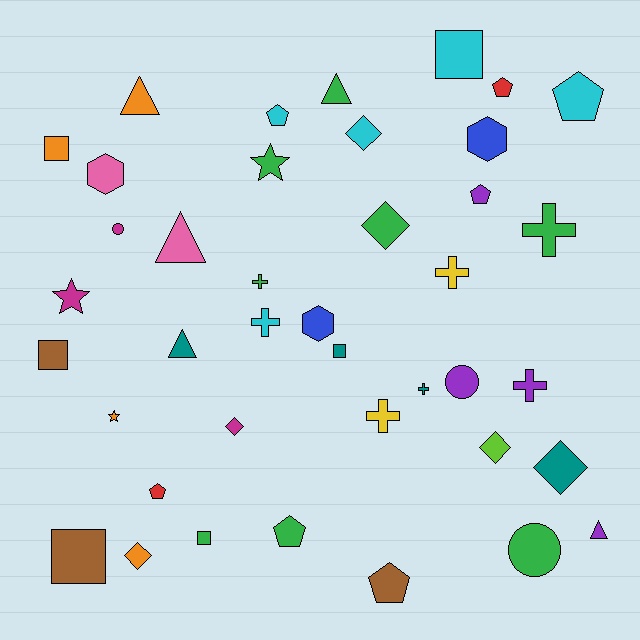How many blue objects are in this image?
There are 2 blue objects.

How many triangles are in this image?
There are 5 triangles.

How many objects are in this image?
There are 40 objects.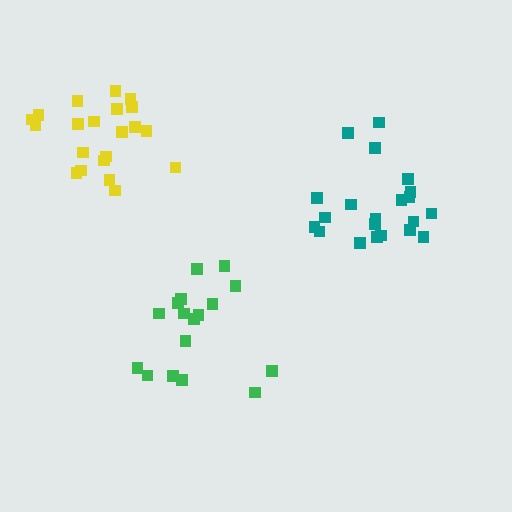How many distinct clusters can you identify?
There are 3 distinct clusters.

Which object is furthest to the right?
The teal cluster is rightmost.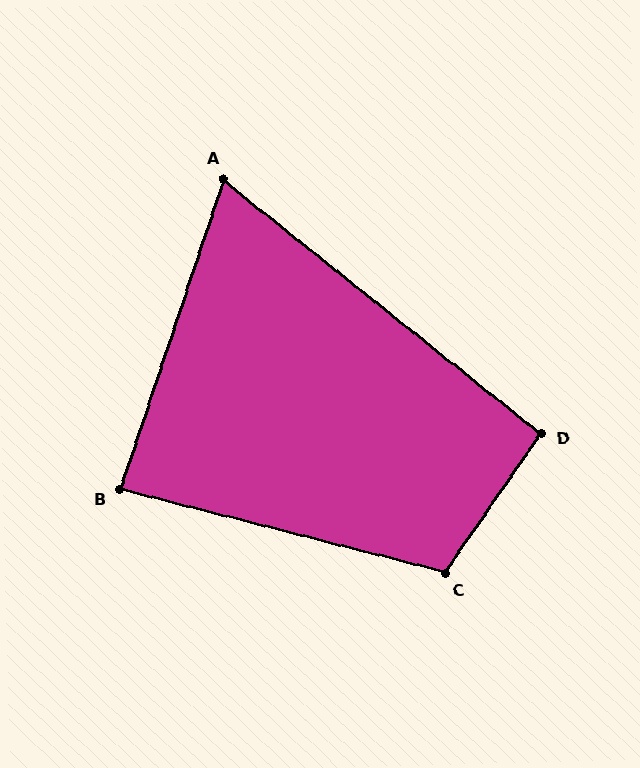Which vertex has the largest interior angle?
C, at approximately 110 degrees.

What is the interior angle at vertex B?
Approximately 86 degrees (approximately right).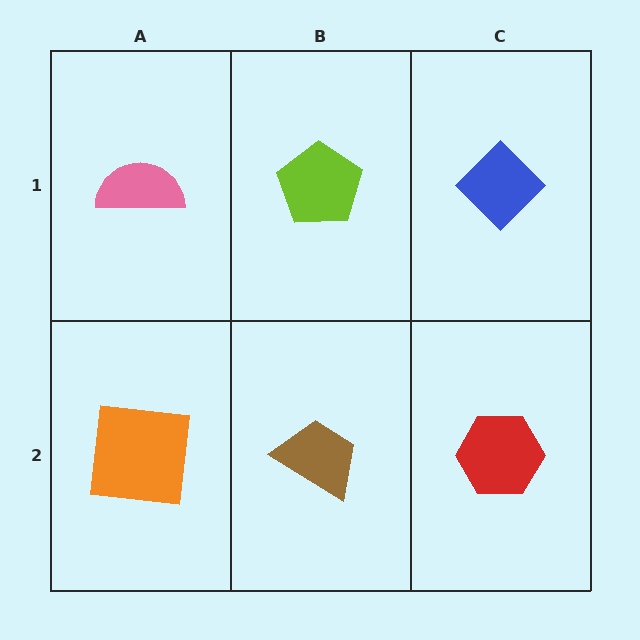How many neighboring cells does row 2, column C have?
2.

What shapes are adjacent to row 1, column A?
An orange square (row 2, column A), a lime pentagon (row 1, column B).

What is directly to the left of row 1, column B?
A pink semicircle.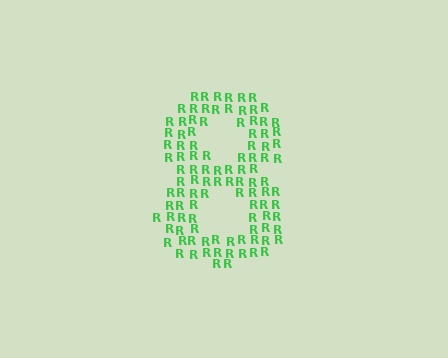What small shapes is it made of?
It is made of small letter R's.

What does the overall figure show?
The overall figure shows the digit 8.